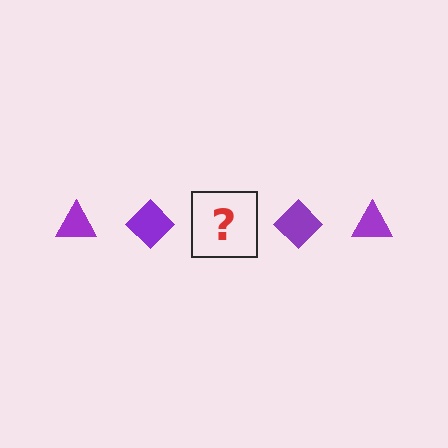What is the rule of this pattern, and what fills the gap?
The rule is that the pattern cycles through triangle, diamond shapes in purple. The gap should be filled with a purple triangle.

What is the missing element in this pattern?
The missing element is a purple triangle.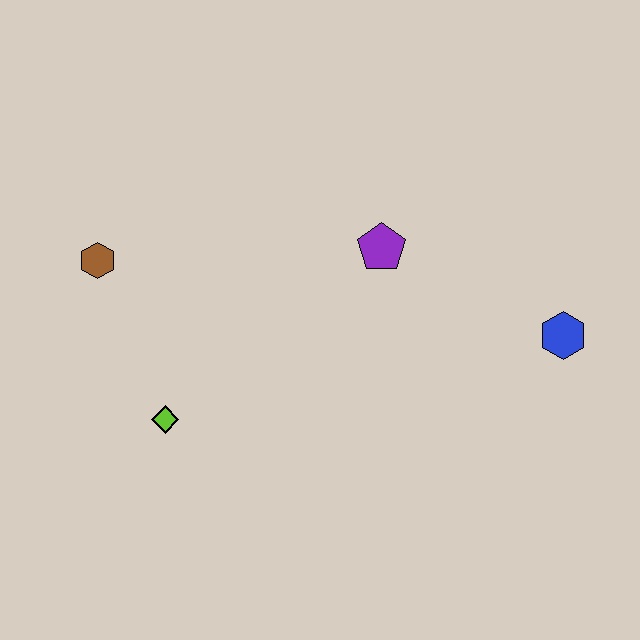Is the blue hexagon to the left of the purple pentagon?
No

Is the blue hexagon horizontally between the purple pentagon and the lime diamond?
No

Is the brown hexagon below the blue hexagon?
No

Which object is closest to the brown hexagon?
The lime diamond is closest to the brown hexagon.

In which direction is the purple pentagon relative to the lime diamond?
The purple pentagon is to the right of the lime diamond.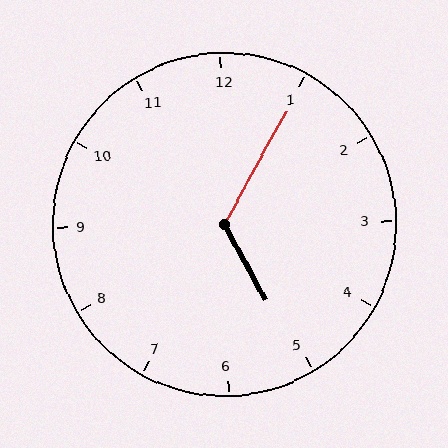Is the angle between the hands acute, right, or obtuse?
It is obtuse.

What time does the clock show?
5:05.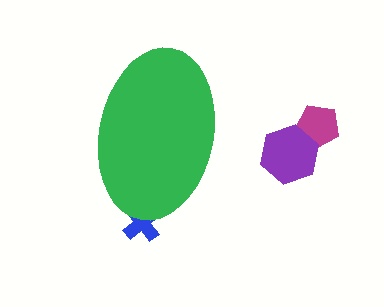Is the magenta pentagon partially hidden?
No, the magenta pentagon is fully visible.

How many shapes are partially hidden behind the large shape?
1 shape is partially hidden.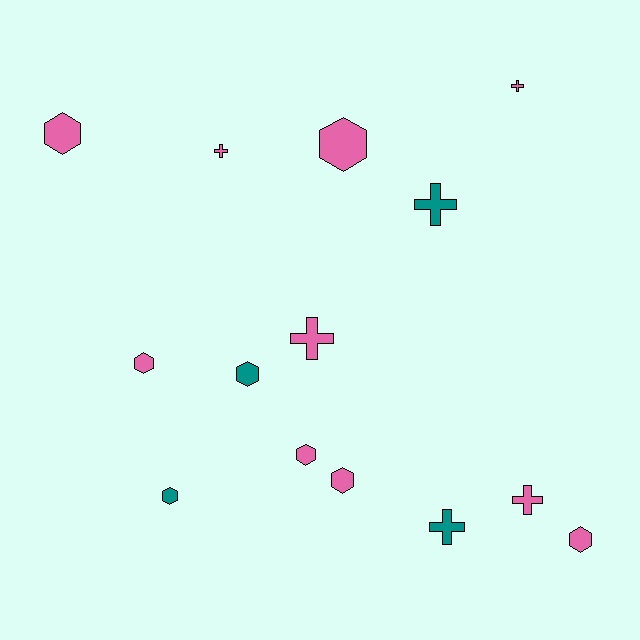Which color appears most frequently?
Pink, with 10 objects.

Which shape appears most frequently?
Hexagon, with 8 objects.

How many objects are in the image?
There are 14 objects.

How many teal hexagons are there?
There are 2 teal hexagons.